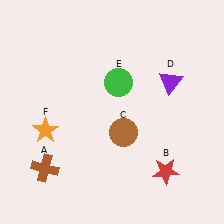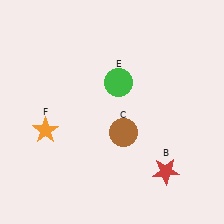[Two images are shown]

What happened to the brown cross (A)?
The brown cross (A) was removed in Image 2. It was in the bottom-left area of Image 1.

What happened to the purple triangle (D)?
The purple triangle (D) was removed in Image 2. It was in the top-right area of Image 1.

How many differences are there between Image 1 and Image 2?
There are 2 differences between the two images.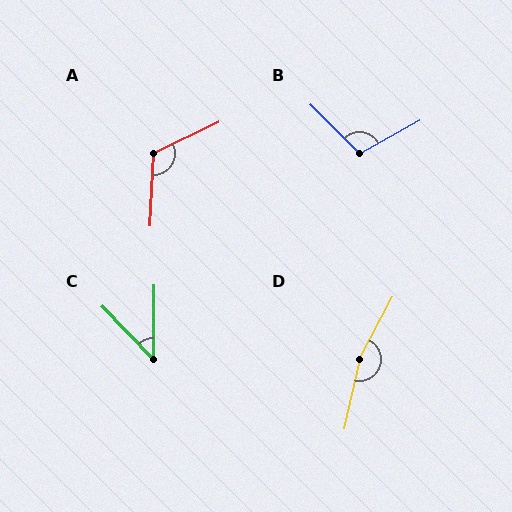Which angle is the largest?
D, at approximately 165 degrees.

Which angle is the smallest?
C, at approximately 44 degrees.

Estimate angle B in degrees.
Approximately 106 degrees.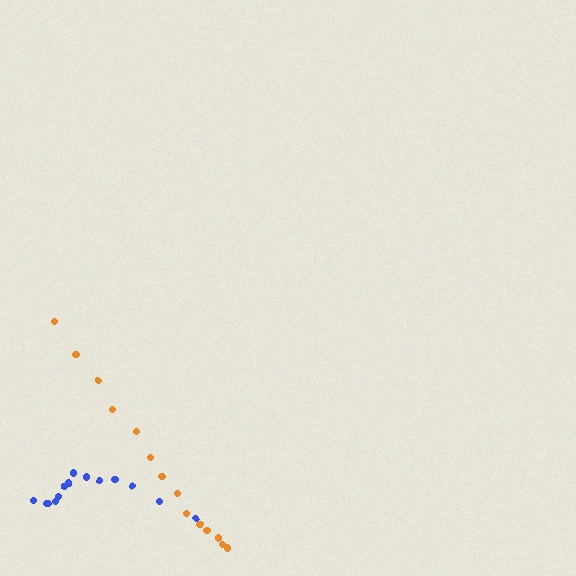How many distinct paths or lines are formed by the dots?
There are 2 distinct paths.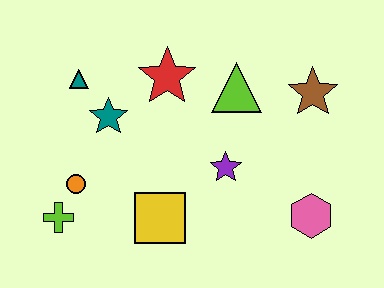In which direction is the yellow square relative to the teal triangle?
The yellow square is below the teal triangle.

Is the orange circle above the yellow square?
Yes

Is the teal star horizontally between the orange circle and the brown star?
Yes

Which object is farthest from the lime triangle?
The lime cross is farthest from the lime triangle.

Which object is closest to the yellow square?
The purple star is closest to the yellow square.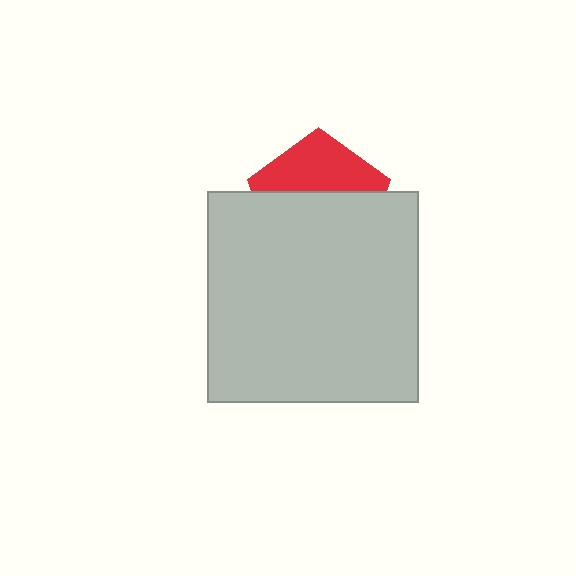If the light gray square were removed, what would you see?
You would see the complete red pentagon.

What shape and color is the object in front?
The object in front is a light gray square.